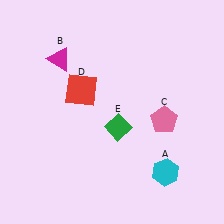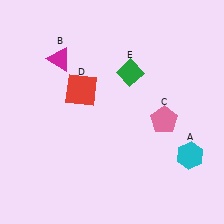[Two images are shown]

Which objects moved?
The objects that moved are: the cyan hexagon (A), the green diamond (E).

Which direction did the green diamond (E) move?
The green diamond (E) moved up.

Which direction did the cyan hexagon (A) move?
The cyan hexagon (A) moved right.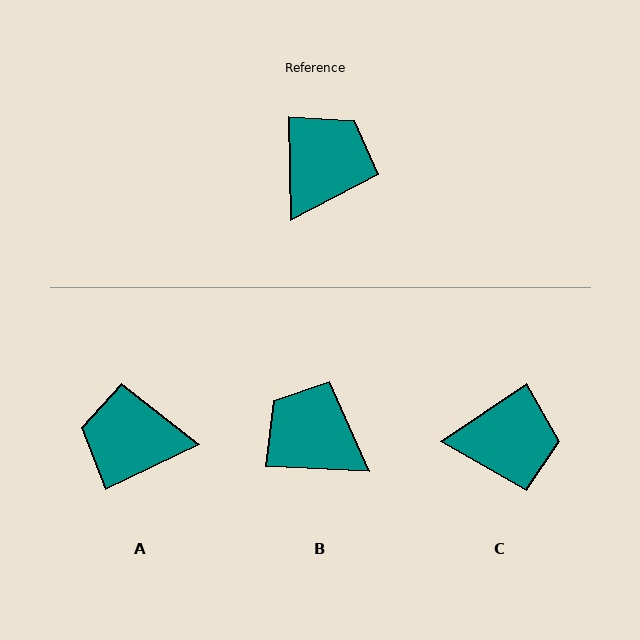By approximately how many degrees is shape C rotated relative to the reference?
Approximately 57 degrees clockwise.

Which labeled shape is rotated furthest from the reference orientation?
A, about 115 degrees away.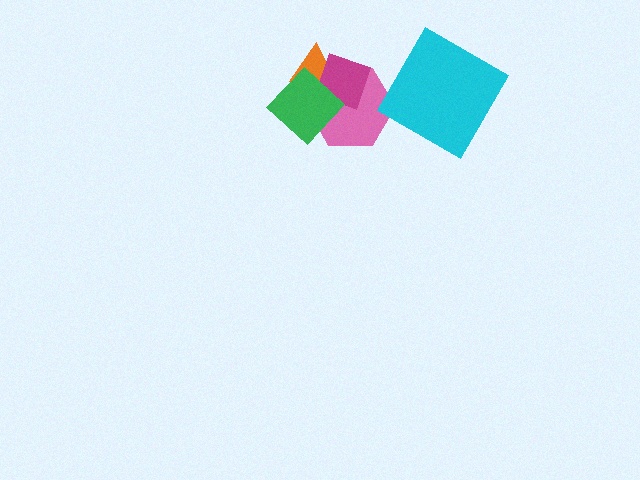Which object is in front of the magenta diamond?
The green diamond is in front of the magenta diamond.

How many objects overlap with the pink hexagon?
3 objects overlap with the pink hexagon.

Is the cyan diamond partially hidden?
No, no other shape covers it.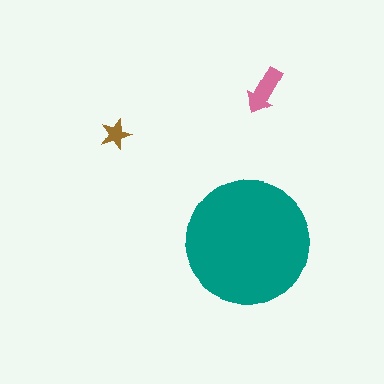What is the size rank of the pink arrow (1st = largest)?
2nd.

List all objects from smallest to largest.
The brown star, the pink arrow, the teal circle.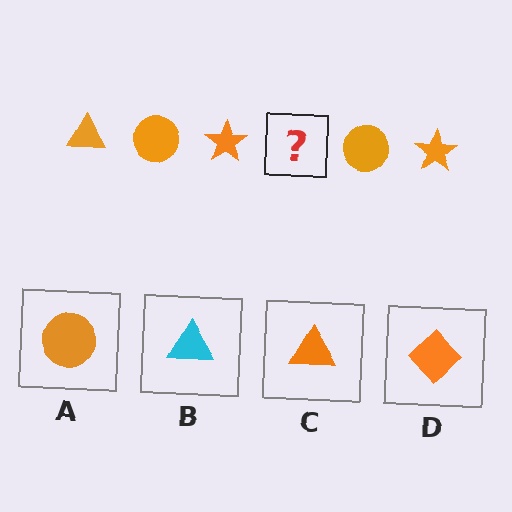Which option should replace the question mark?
Option C.